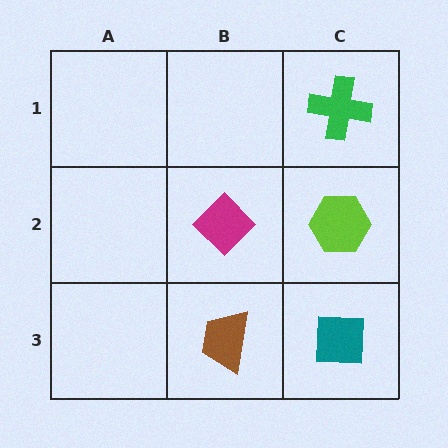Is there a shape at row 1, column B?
No, that cell is empty.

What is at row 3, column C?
A teal square.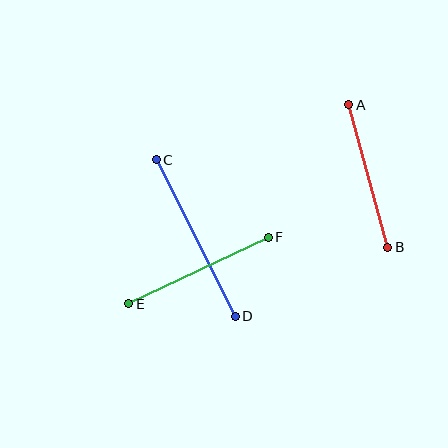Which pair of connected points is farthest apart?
Points C and D are farthest apart.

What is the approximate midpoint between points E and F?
The midpoint is at approximately (199, 270) pixels.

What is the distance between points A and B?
The distance is approximately 148 pixels.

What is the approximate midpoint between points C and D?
The midpoint is at approximately (196, 238) pixels.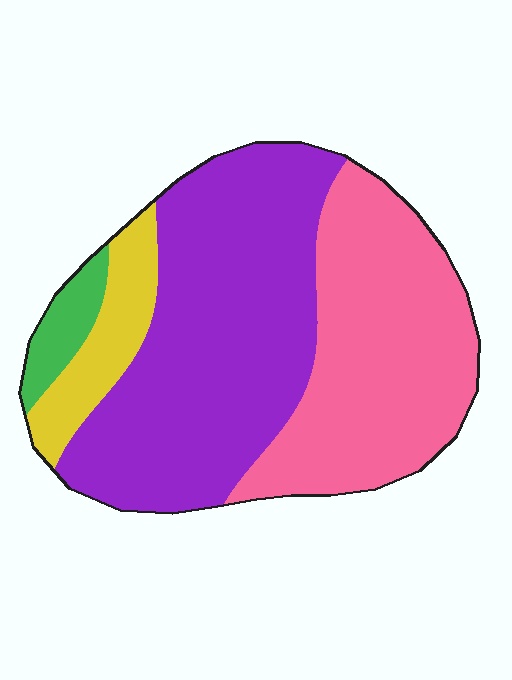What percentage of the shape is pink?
Pink takes up about three eighths (3/8) of the shape.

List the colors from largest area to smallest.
From largest to smallest: purple, pink, yellow, green.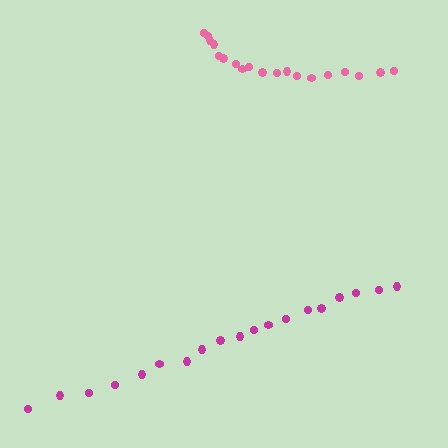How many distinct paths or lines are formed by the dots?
There are 2 distinct paths.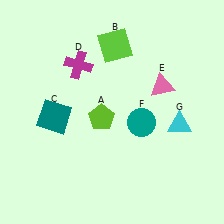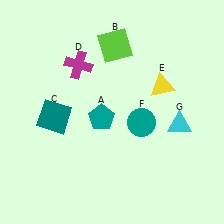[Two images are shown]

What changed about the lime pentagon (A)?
In Image 1, A is lime. In Image 2, it changed to teal.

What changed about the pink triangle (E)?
In Image 1, E is pink. In Image 2, it changed to yellow.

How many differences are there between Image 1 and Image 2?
There are 2 differences between the two images.